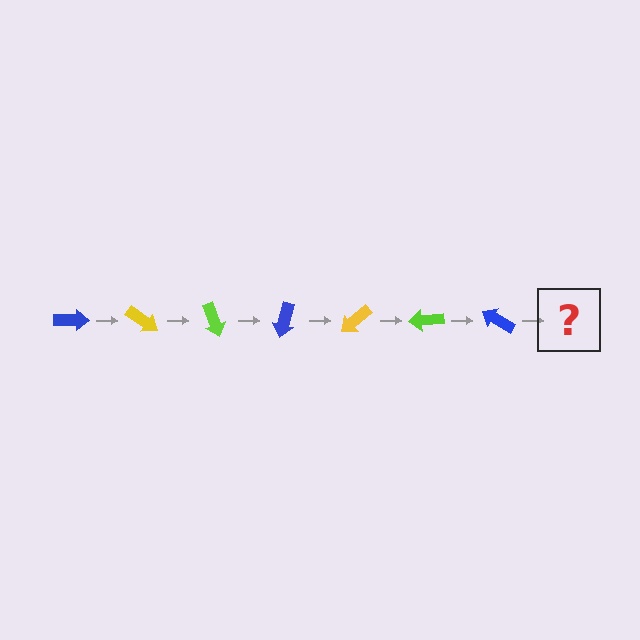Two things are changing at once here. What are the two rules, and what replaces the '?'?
The two rules are that it rotates 35 degrees each step and the color cycles through blue, yellow, and lime. The '?' should be a yellow arrow, rotated 245 degrees from the start.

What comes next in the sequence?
The next element should be a yellow arrow, rotated 245 degrees from the start.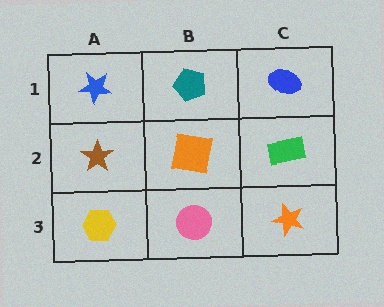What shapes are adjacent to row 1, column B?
An orange square (row 2, column B), a blue star (row 1, column A), a blue ellipse (row 1, column C).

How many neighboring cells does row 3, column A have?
2.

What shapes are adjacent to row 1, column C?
A green rectangle (row 2, column C), a teal pentagon (row 1, column B).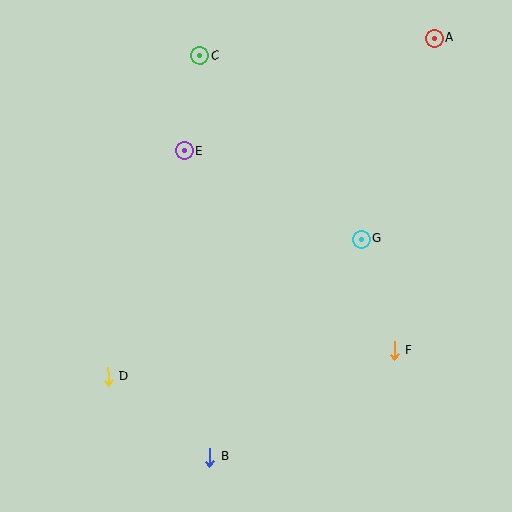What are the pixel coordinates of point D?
Point D is at (108, 376).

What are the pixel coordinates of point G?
Point G is at (361, 239).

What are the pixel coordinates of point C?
Point C is at (200, 55).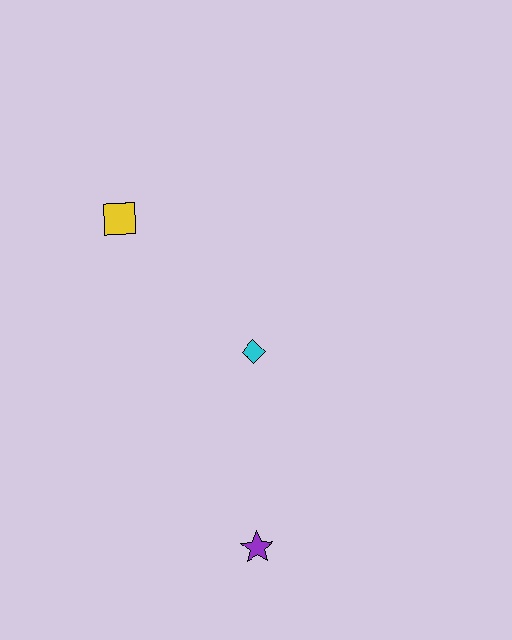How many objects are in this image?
There are 3 objects.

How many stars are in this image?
There is 1 star.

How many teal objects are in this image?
There are no teal objects.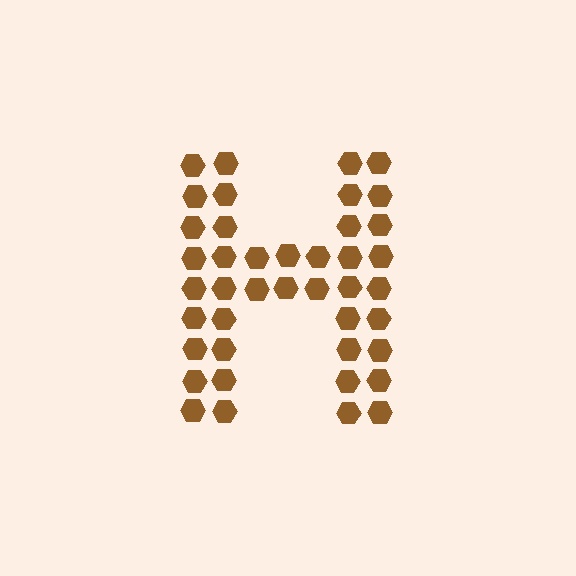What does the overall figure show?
The overall figure shows the letter H.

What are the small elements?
The small elements are hexagons.